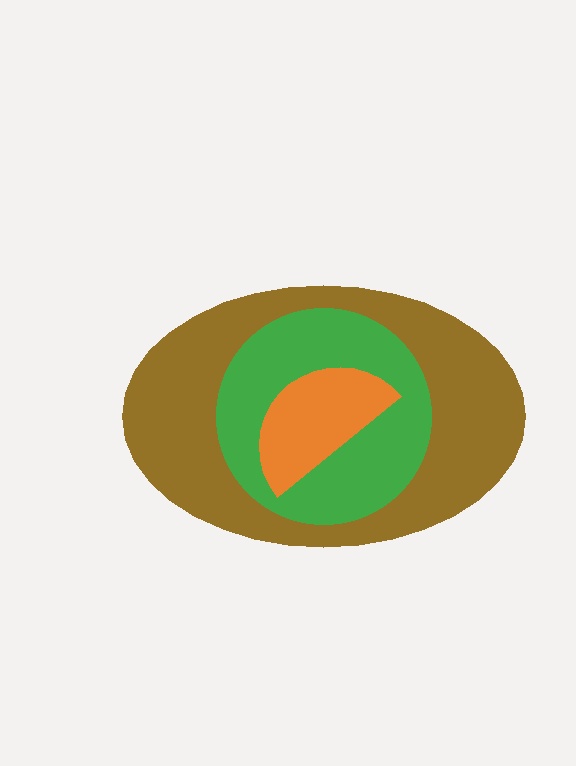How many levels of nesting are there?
3.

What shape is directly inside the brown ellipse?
The green circle.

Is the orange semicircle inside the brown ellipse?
Yes.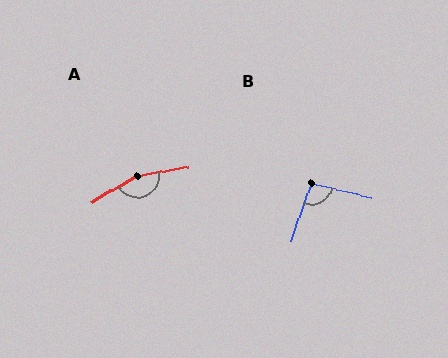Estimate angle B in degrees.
Approximately 96 degrees.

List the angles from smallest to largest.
B (96°), A (159°).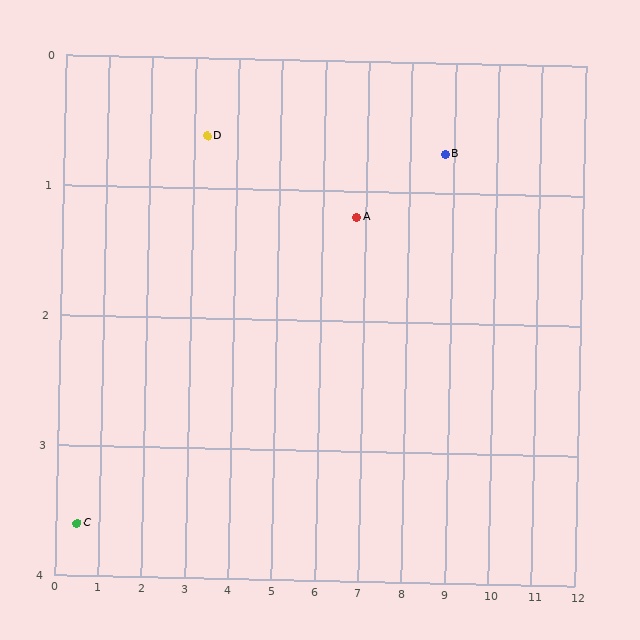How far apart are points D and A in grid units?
Points D and A are about 3.6 grid units apart.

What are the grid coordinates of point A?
Point A is at approximately (6.8, 1.2).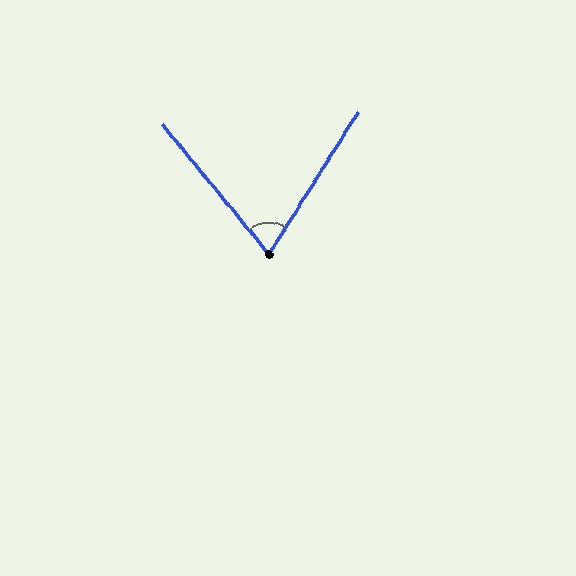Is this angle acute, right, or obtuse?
It is acute.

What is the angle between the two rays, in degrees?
Approximately 71 degrees.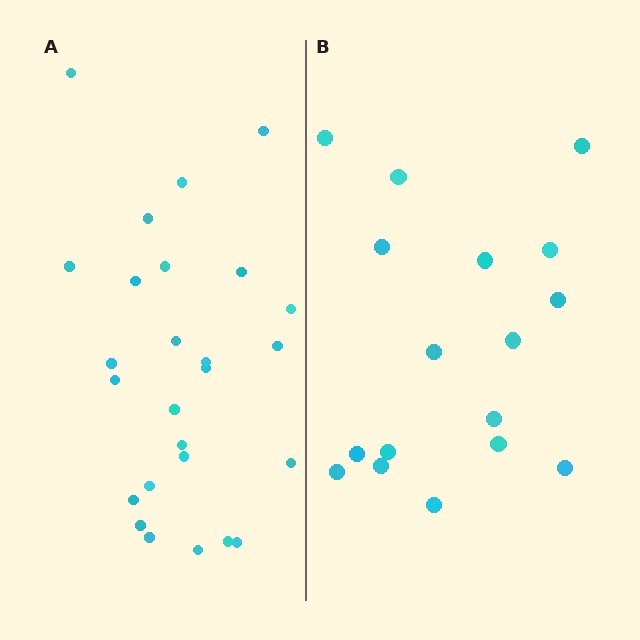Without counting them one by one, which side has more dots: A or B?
Region A (the left region) has more dots.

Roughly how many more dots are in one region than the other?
Region A has roughly 8 or so more dots than region B.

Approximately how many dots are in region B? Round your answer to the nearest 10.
About 20 dots. (The exact count is 17, which rounds to 20.)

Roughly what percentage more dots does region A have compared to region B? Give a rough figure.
About 55% more.